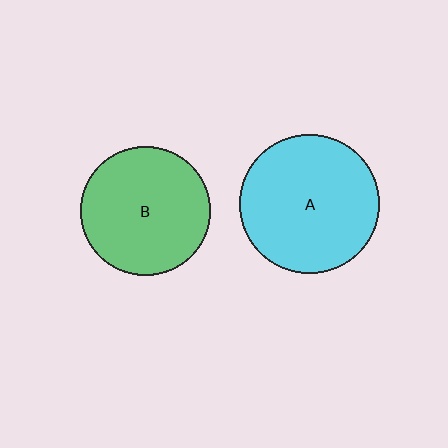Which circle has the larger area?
Circle A (cyan).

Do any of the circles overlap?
No, none of the circles overlap.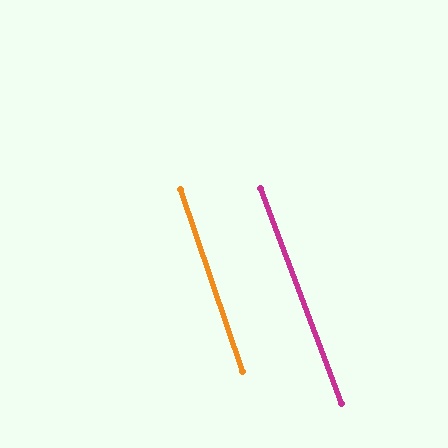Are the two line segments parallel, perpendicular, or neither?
Parallel — their directions differ by only 1.7°.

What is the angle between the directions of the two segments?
Approximately 2 degrees.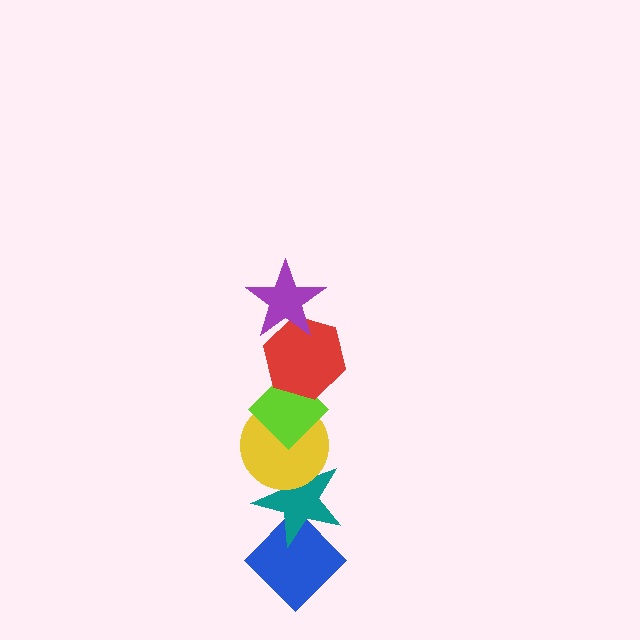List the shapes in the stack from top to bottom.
From top to bottom: the purple star, the red hexagon, the lime diamond, the yellow circle, the teal star, the blue diamond.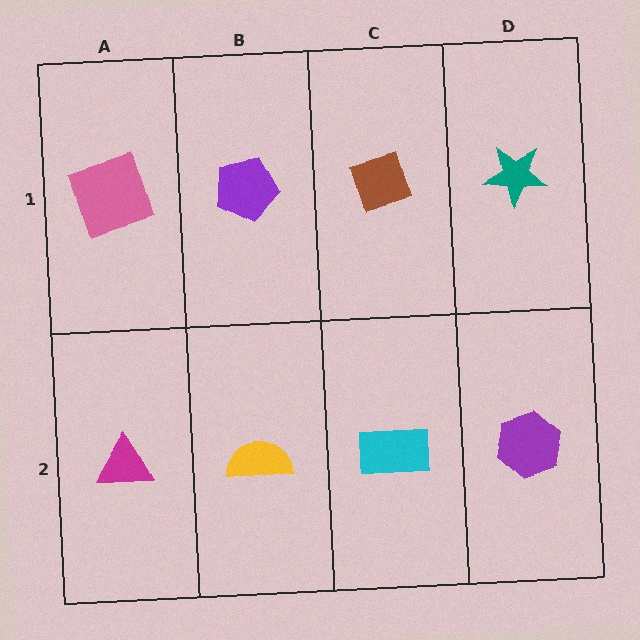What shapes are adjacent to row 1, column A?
A magenta triangle (row 2, column A), a purple pentagon (row 1, column B).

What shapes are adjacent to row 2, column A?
A pink square (row 1, column A), a yellow semicircle (row 2, column B).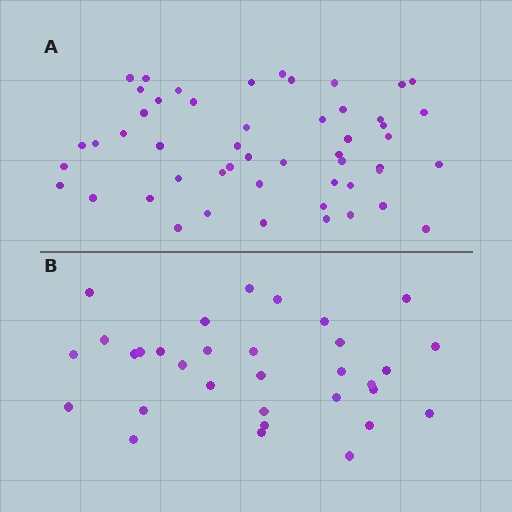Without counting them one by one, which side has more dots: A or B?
Region A (the top region) has more dots.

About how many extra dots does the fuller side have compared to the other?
Region A has approximately 20 more dots than region B.